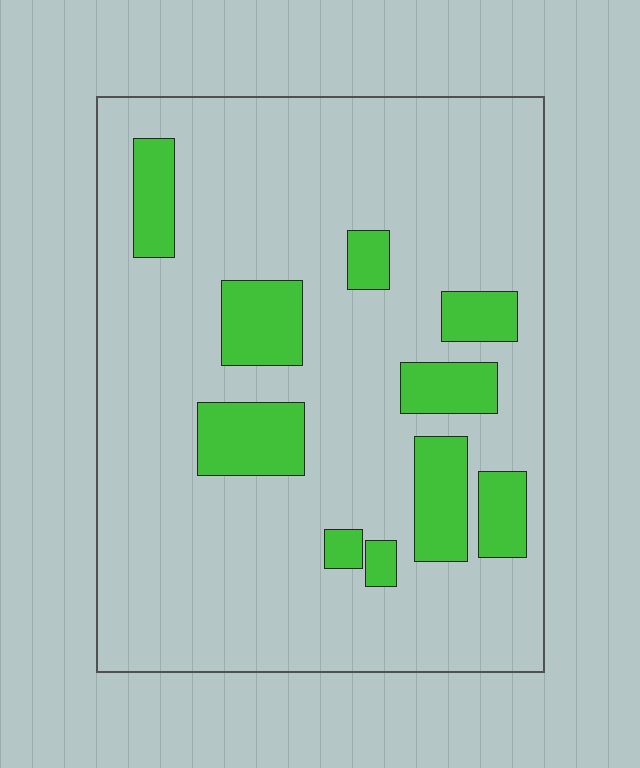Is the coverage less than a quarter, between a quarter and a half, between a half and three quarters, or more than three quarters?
Less than a quarter.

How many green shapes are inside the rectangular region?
10.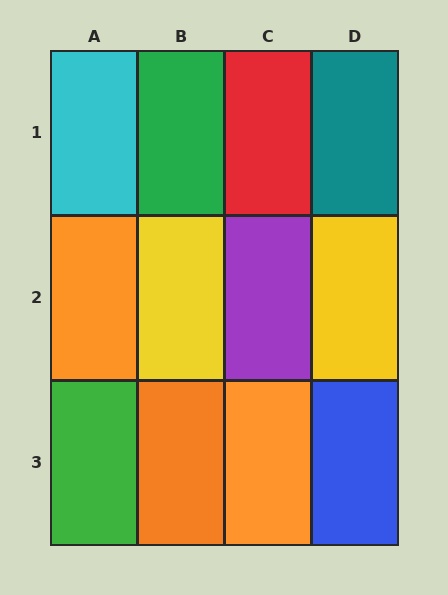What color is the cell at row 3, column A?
Green.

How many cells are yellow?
2 cells are yellow.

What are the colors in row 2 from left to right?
Orange, yellow, purple, yellow.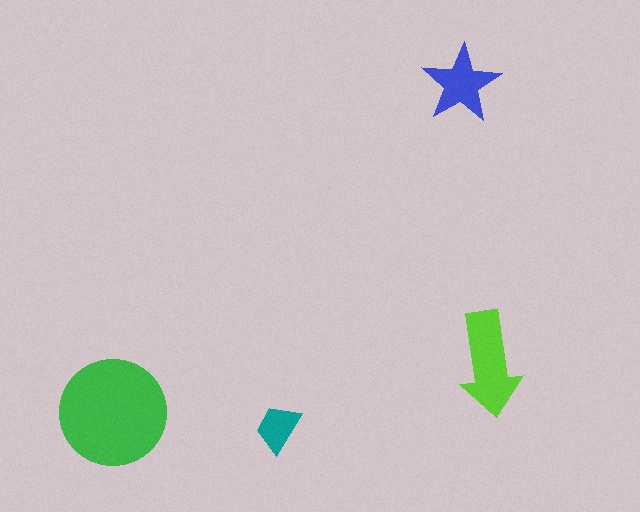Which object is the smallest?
The teal trapezoid.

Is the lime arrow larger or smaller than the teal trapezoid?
Larger.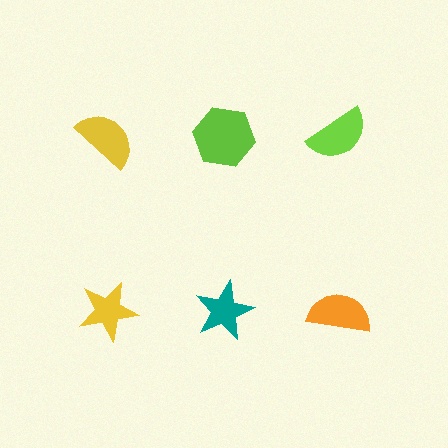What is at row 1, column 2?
A lime hexagon.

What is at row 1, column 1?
A yellow semicircle.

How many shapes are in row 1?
3 shapes.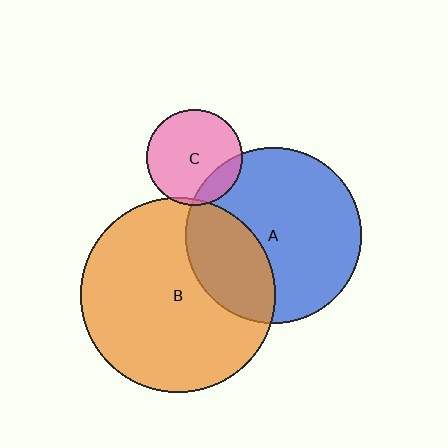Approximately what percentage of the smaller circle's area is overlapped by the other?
Approximately 20%.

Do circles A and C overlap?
Yes.